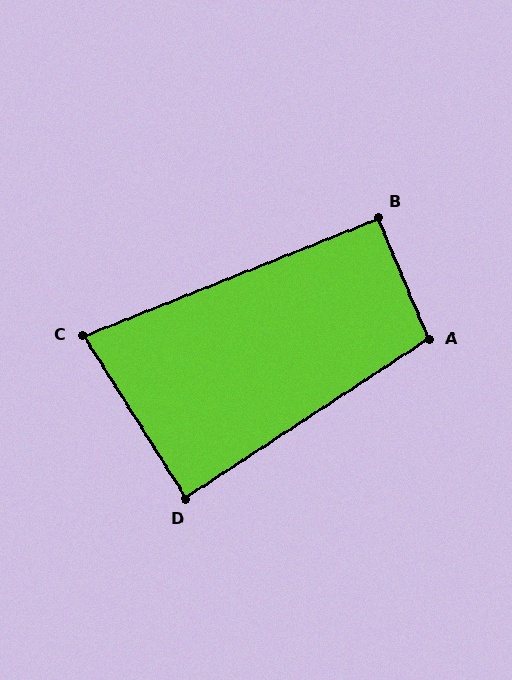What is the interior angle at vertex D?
Approximately 89 degrees (approximately right).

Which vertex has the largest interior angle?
A, at approximately 101 degrees.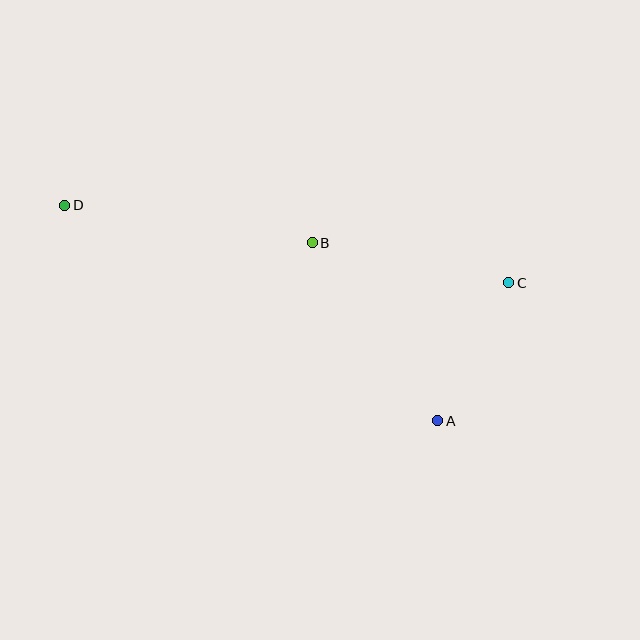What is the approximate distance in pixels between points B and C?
The distance between B and C is approximately 201 pixels.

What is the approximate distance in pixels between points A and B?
The distance between A and B is approximately 218 pixels.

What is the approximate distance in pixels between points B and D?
The distance between B and D is approximately 250 pixels.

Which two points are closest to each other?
Points A and C are closest to each other.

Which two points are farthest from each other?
Points C and D are farthest from each other.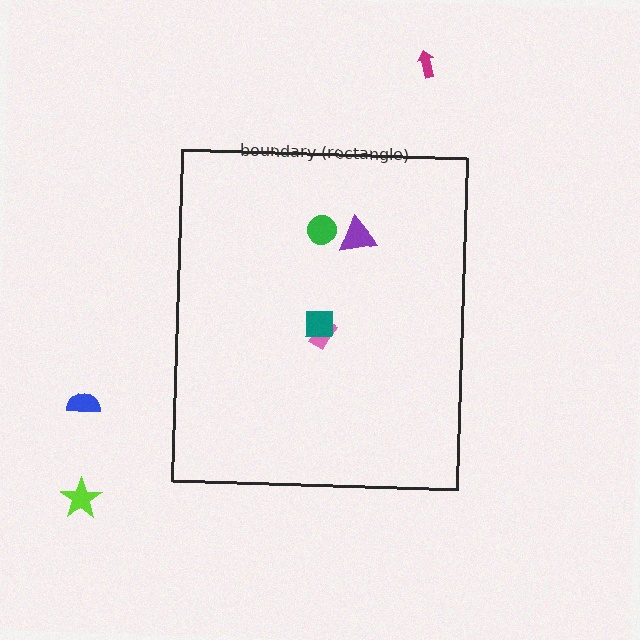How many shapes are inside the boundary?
4 inside, 3 outside.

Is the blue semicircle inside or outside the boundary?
Outside.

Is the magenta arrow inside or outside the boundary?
Outside.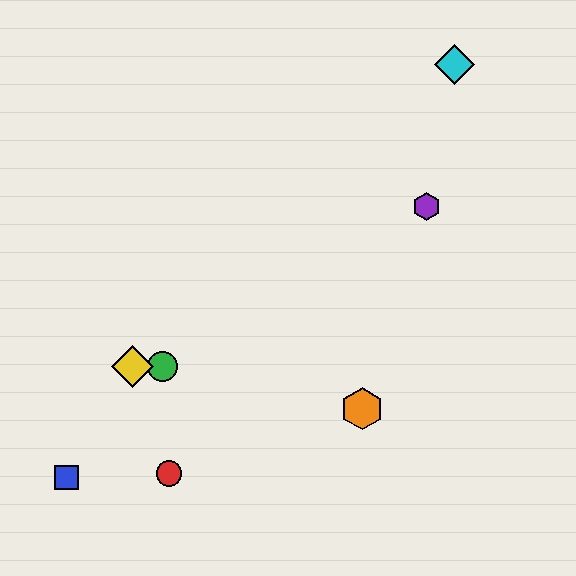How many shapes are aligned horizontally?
2 shapes (the green circle, the yellow diamond) are aligned horizontally.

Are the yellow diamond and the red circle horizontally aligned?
No, the yellow diamond is at y≈367 and the red circle is at y≈474.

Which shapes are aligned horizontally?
The green circle, the yellow diamond are aligned horizontally.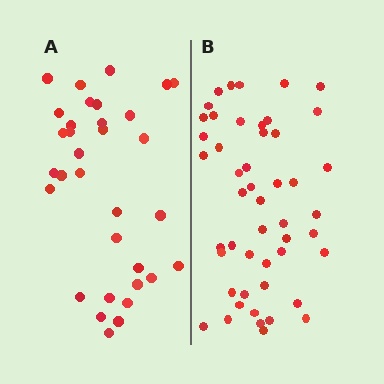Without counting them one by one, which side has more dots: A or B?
Region B (the right region) has more dots.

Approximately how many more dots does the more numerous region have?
Region B has approximately 15 more dots than region A.